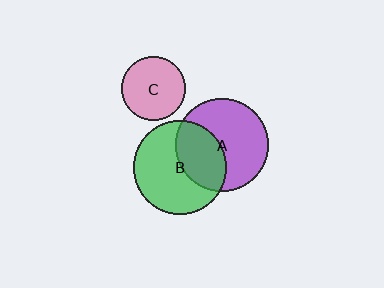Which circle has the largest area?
Circle B (green).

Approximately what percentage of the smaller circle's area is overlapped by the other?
Approximately 40%.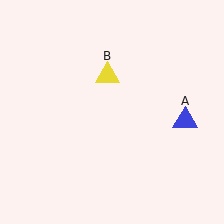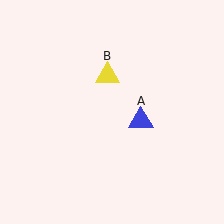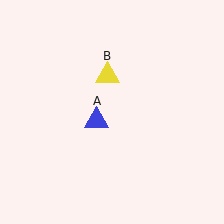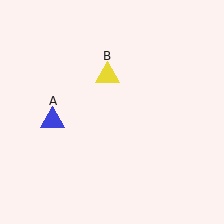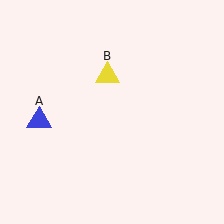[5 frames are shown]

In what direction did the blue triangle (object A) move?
The blue triangle (object A) moved left.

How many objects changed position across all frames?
1 object changed position: blue triangle (object A).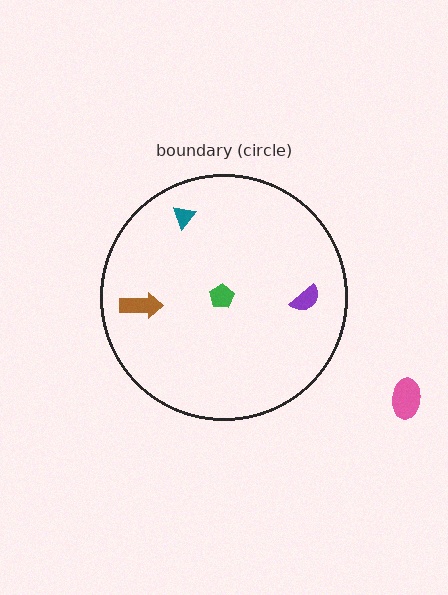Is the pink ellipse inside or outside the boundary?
Outside.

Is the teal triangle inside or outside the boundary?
Inside.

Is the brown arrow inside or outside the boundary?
Inside.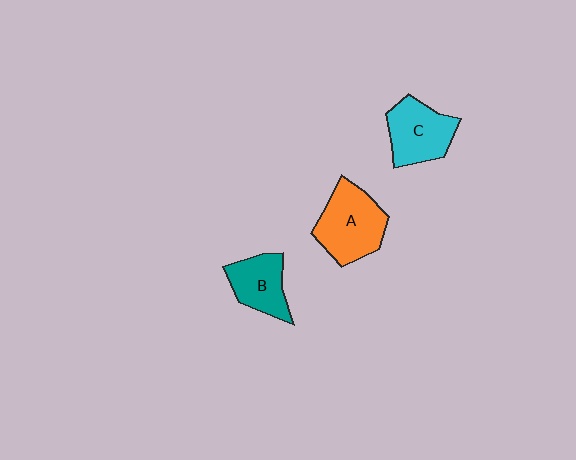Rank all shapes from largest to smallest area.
From largest to smallest: A (orange), C (cyan), B (teal).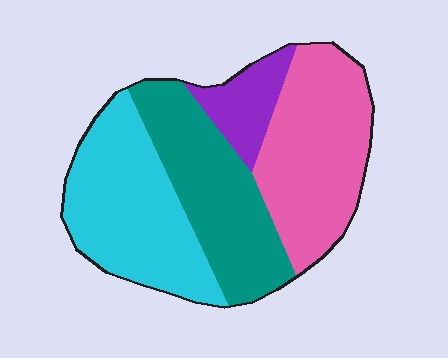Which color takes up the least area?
Purple, at roughly 10%.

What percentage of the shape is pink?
Pink takes up between a sixth and a third of the shape.